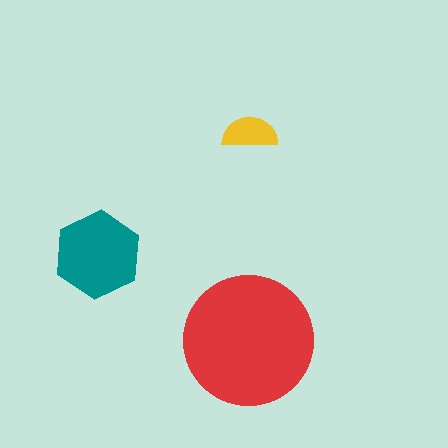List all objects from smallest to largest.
The yellow semicircle, the teal hexagon, the red circle.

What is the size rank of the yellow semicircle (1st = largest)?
3rd.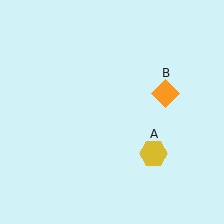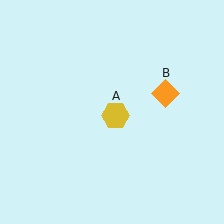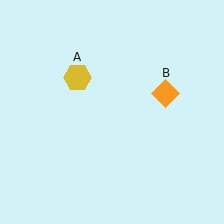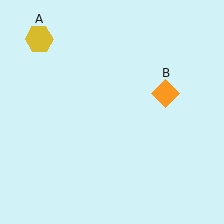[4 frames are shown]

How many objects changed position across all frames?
1 object changed position: yellow hexagon (object A).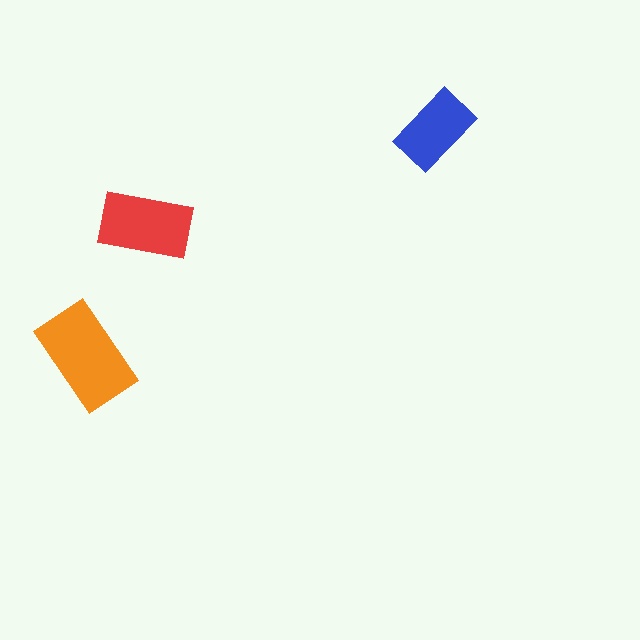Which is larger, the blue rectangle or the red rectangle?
The red one.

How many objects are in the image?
There are 3 objects in the image.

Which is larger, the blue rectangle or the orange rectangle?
The orange one.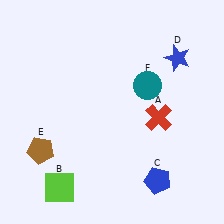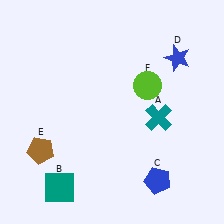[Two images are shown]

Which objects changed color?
A changed from red to teal. B changed from lime to teal. F changed from teal to lime.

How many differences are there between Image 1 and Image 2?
There are 3 differences between the two images.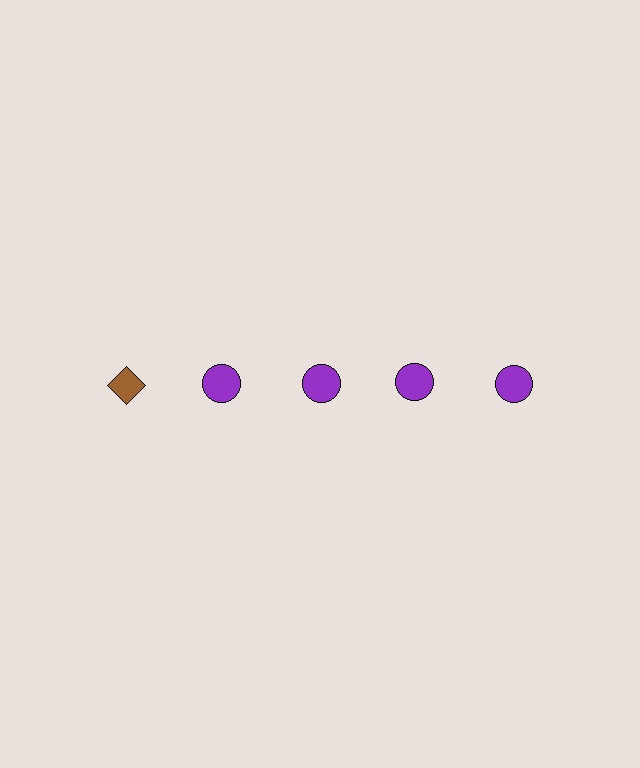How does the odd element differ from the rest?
It differs in both color (brown instead of purple) and shape (diamond instead of circle).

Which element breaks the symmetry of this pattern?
The brown diamond in the top row, leftmost column breaks the symmetry. All other shapes are purple circles.